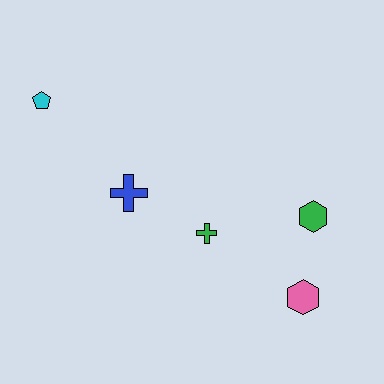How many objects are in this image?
There are 5 objects.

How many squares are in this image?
There are no squares.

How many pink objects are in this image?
There is 1 pink object.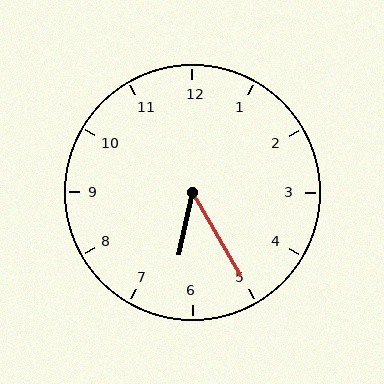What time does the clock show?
6:25.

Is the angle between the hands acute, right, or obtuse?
It is acute.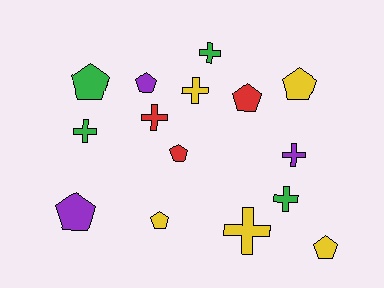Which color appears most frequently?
Yellow, with 5 objects.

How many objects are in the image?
There are 15 objects.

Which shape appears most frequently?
Pentagon, with 8 objects.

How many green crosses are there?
There are 3 green crosses.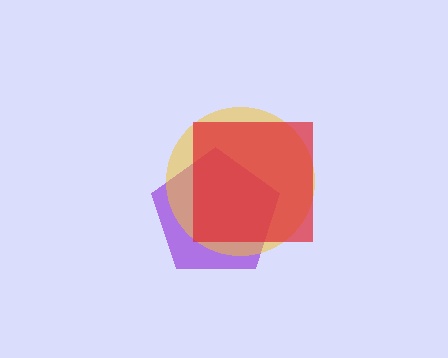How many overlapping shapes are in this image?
There are 3 overlapping shapes in the image.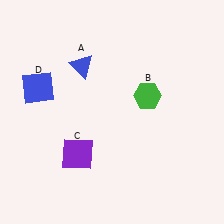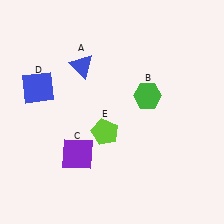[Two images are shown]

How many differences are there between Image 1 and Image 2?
There is 1 difference between the two images.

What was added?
A lime pentagon (E) was added in Image 2.